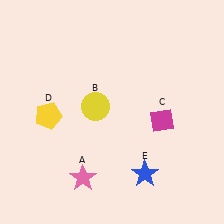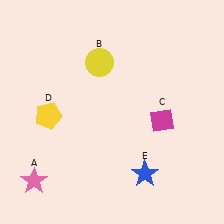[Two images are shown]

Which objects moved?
The objects that moved are: the pink star (A), the yellow circle (B).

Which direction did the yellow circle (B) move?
The yellow circle (B) moved up.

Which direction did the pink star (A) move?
The pink star (A) moved left.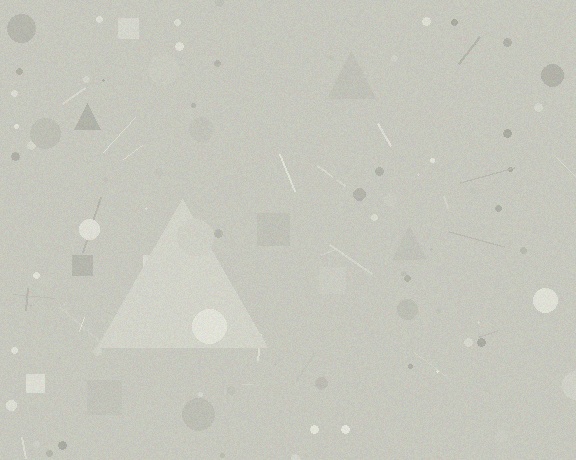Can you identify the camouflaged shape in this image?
The camouflaged shape is a triangle.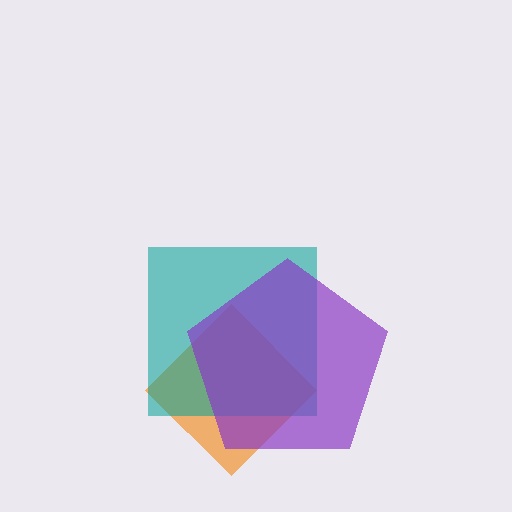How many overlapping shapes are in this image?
There are 3 overlapping shapes in the image.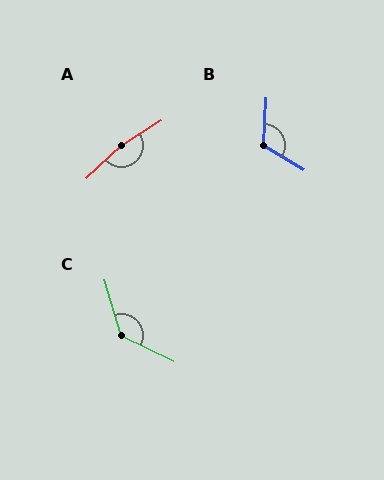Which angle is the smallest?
B, at approximately 119 degrees.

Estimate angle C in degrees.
Approximately 133 degrees.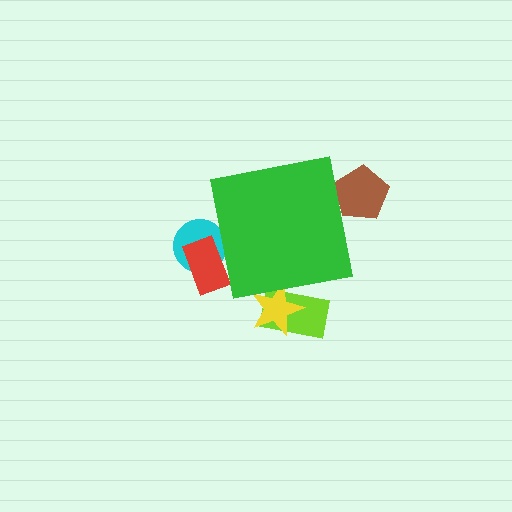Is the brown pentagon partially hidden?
Yes, the brown pentagon is partially hidden behind the green square.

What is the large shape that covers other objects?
A green square.